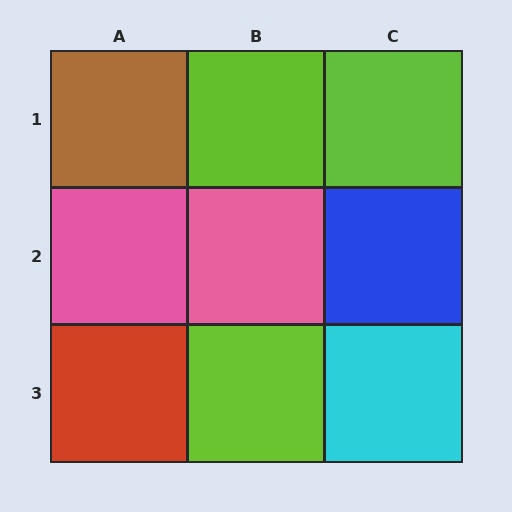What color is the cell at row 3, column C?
Cyan.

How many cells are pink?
2 cells are pink.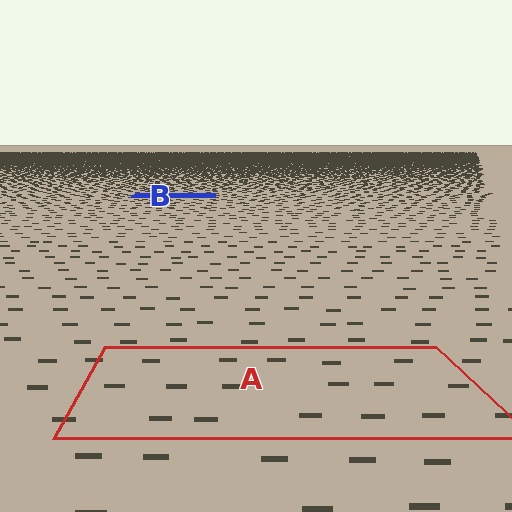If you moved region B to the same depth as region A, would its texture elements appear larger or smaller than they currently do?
They would appear larger. At a closer depth, the same texture elements are projected at a bigger on-screen size.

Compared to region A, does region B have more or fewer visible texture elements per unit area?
Region B has more texture elements per unit area — they are packed more densely because it is farther away.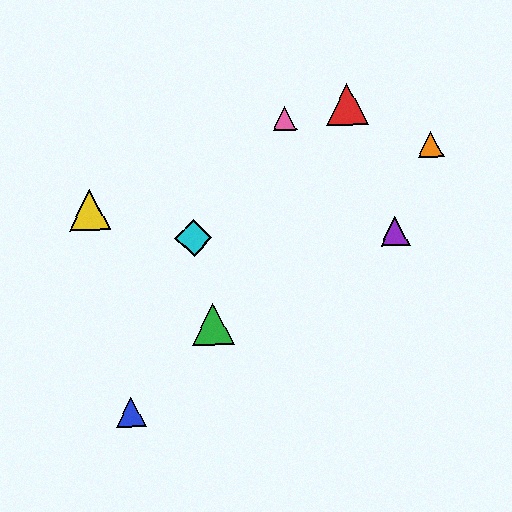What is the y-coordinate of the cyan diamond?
The cyan diamond is at y≈238.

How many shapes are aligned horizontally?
2 shapes (the purple triangle, the cyan diamond) are aligned horizontally.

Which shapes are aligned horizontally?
The purple triangle, the cyan diamond are aligned horizontally.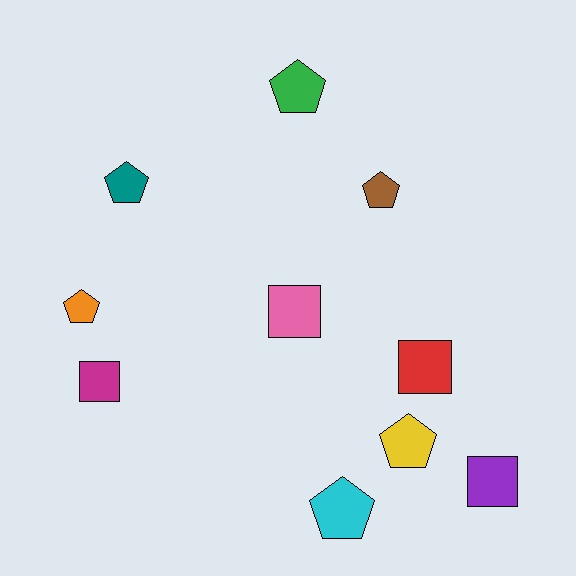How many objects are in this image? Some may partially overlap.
There are 10 objects.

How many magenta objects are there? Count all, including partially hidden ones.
There is 1 magenta object.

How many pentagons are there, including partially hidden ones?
There are 6 pentagons.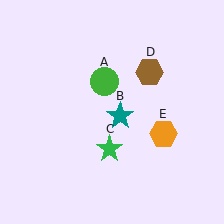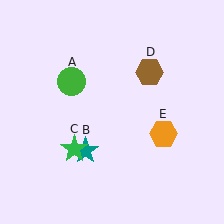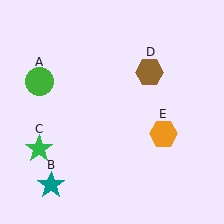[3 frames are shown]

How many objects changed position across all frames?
3 objects changed position: green circle (object A), teal star (object B), green star (object C).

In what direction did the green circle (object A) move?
The green circle (object A) moved left.